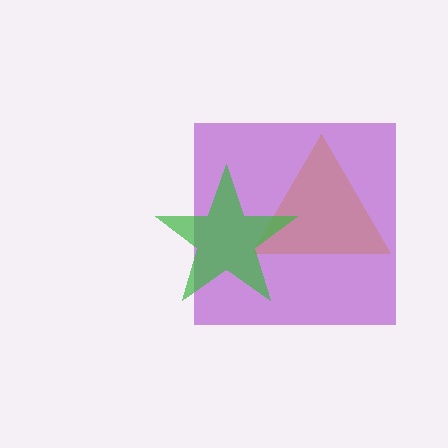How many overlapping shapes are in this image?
There are 3 overlapping shapes in the image.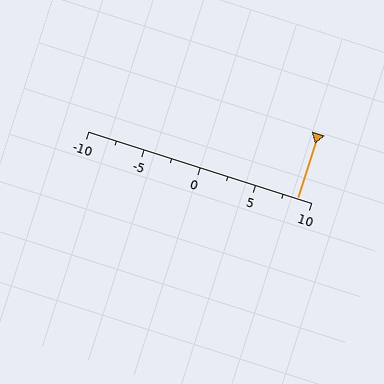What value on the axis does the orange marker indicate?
The marker indicates approximately 8.8.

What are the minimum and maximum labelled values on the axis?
The axis runs from -10 to 10.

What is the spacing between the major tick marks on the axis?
The major ticks are spaced 5 apart.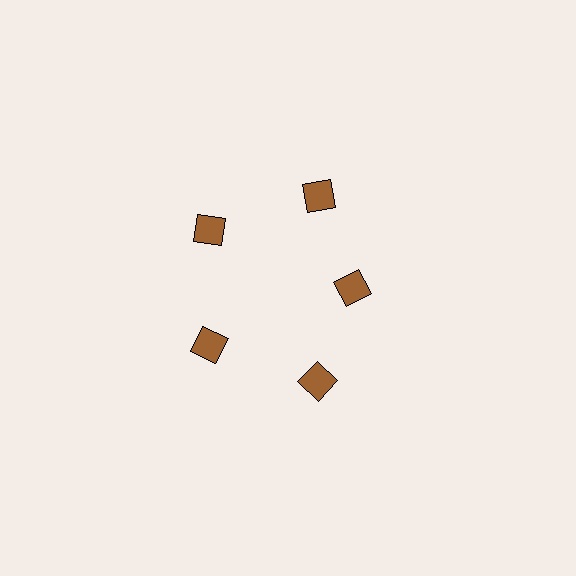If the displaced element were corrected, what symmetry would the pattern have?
It would have 5-fold rotational symmetry — the pattern would map onto itself every 72 degrees.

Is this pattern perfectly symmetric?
No. The 5 brown squares are arranged in a ring, but one element near the 3 o'clock position is pulled inward toward the center, breaking the 5-fold rotational symmetry.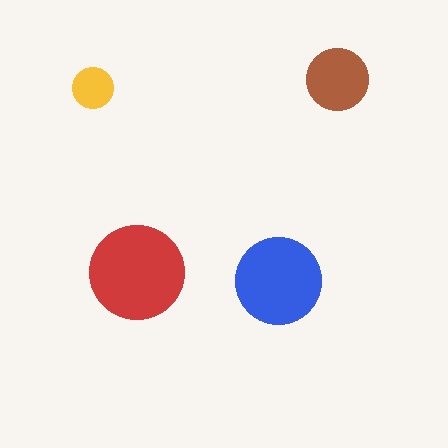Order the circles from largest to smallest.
the red one, the blue one, the brown one, the yellow one.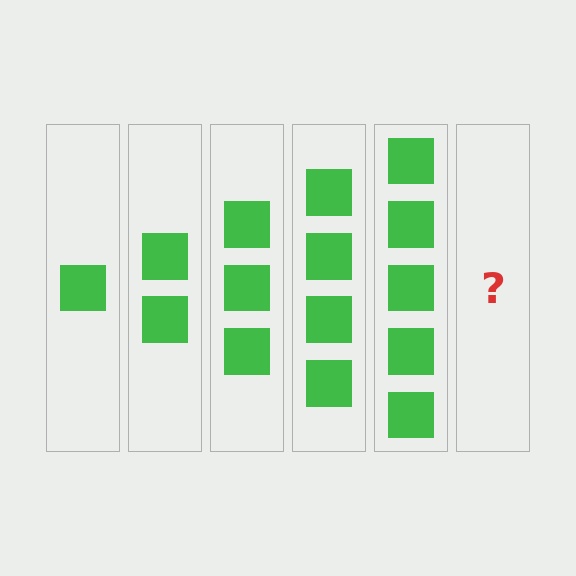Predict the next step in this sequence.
The next step is 6 squares.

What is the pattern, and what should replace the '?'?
The pattern is that each step adds one more square. The '?' should be 6 squares.